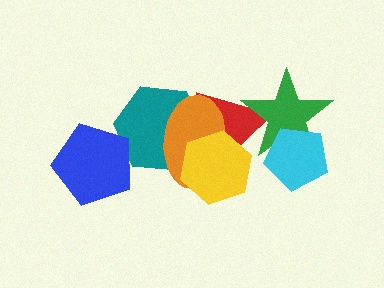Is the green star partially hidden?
Yes, it is partially covered by another shape.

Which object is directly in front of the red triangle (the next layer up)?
The teal hexagon is directly in front of the red triangle.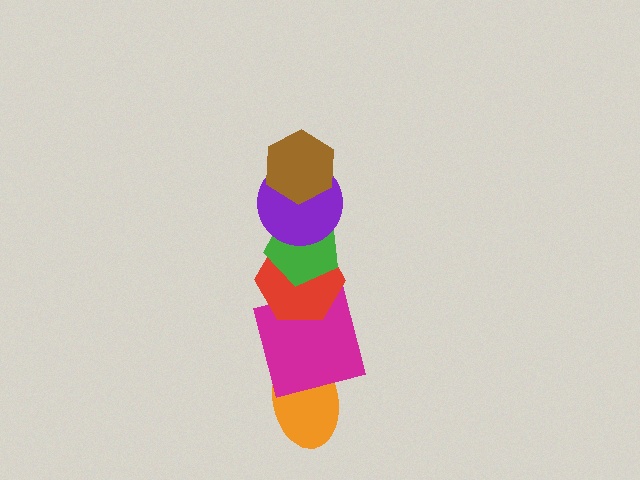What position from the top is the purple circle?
The purple circle is 2nd from the top.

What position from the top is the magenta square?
The magenta square is 5th from the top.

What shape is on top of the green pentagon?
The purple circle is on top of the green pentagon.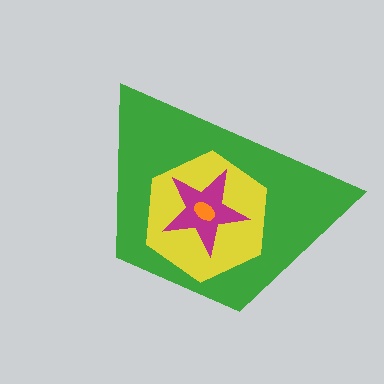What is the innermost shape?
The orange ellipse.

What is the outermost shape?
The green trapezoid.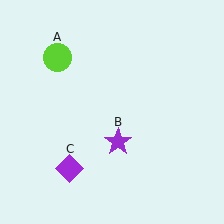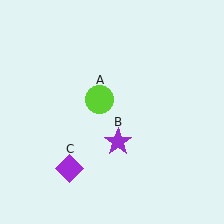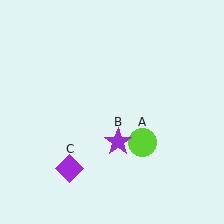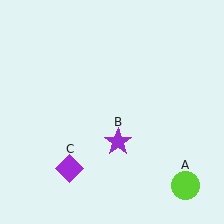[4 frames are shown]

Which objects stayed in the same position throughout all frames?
Purple star (object B) and purple diamond (object C) remained stationary.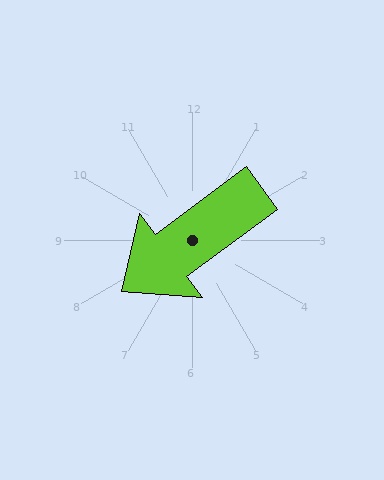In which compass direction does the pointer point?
Southwest.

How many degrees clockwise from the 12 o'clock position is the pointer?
Approximately 234 degrees.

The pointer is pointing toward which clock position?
Roughly 8 o'clock.